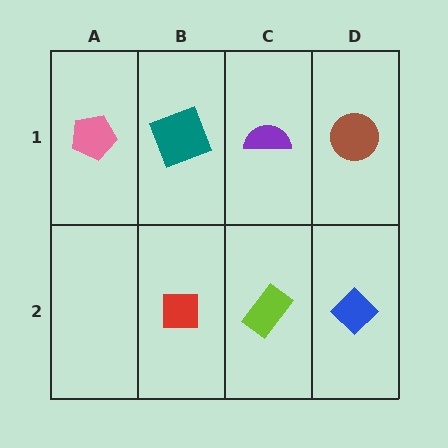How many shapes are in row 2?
3 shapes.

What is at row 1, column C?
A purple semicircle.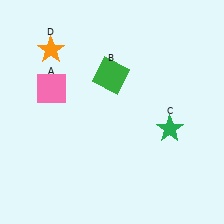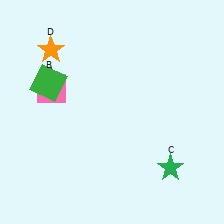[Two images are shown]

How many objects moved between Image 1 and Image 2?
2 objects moved between the two images.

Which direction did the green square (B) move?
The green square (B) moved left.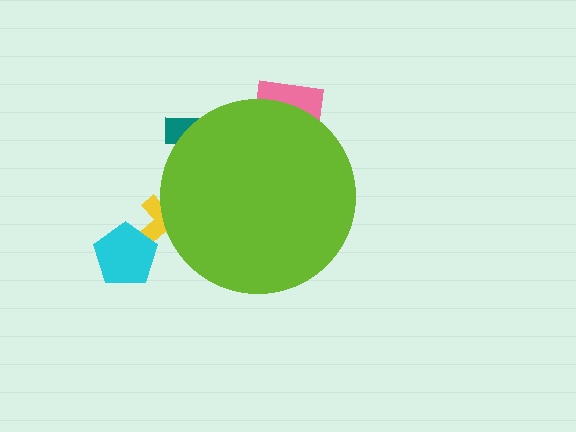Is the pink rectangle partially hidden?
Yes, the pink rectangle is partially hidden behind the lime circle.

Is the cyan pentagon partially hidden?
No, the cyan pentagon is fully visible.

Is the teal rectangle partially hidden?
Yes, the teal rectangle is partially hidden behind the lime circle.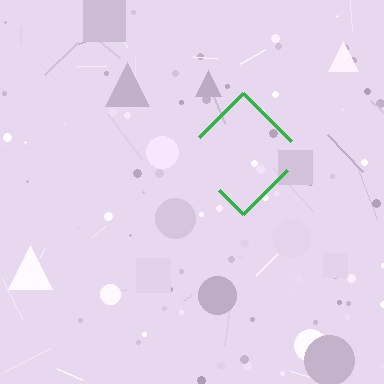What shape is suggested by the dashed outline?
The dashed outline suggests a diamond.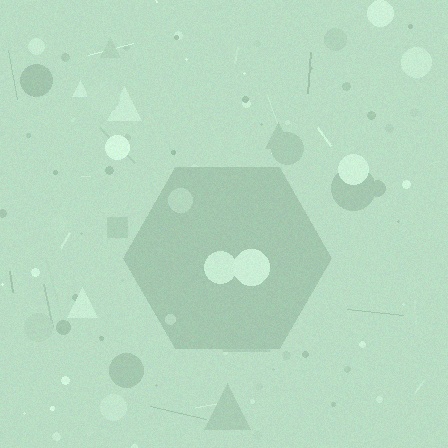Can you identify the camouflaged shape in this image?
The camouflaged shape is a hexagon.